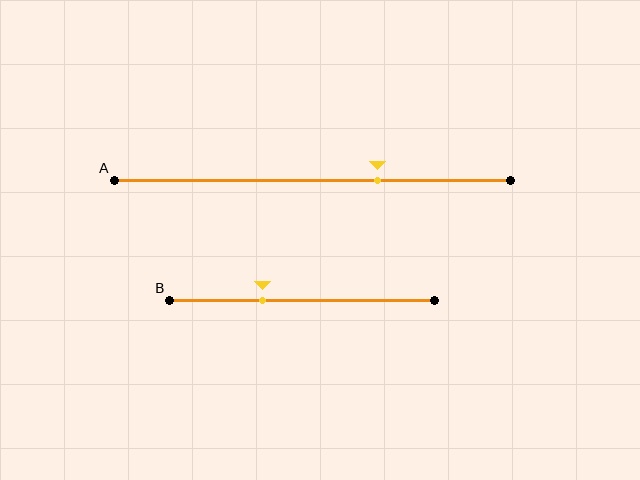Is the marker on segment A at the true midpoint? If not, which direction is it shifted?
No, the marker on segment A is shifted to the right by about 16% of the segment length.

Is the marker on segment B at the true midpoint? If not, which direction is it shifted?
No, the marker on segment B is shifted to the left by about 15% of the segment length.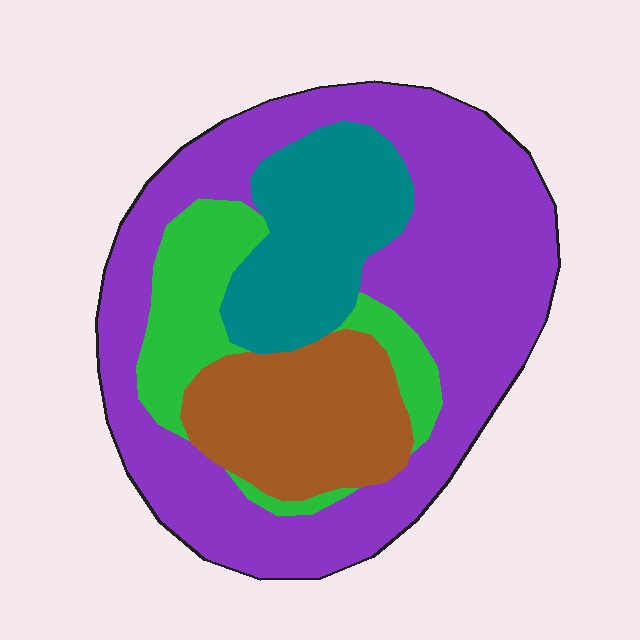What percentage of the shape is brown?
Brown takes up between a sixth and a third of the shape.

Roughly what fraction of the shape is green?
Green covers around 15% of the shape.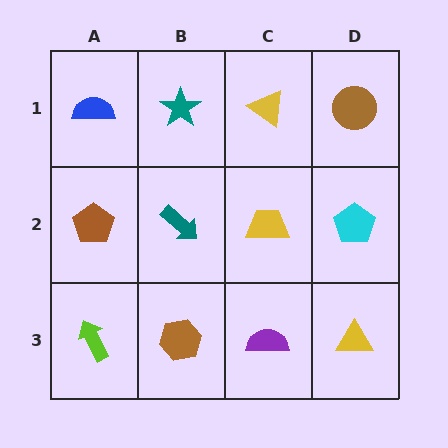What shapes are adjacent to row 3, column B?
A teal arrow (row 2, column B), a lime arrow (row 3, column A), a purple semicircle (row 3, column C).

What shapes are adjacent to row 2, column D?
A brown circle (row 1, column D), a yellow triangle (row 3, column D), a yellow trapezoid (row 2, column C).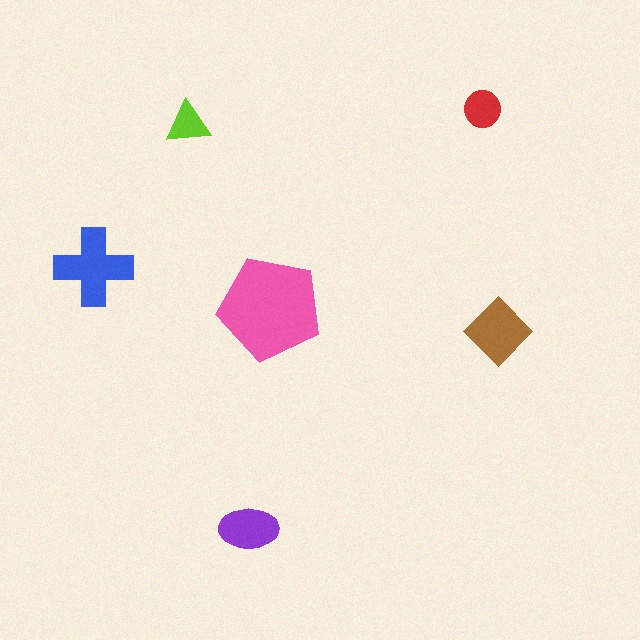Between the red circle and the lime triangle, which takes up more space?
The red circle.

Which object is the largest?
The pink pentagon.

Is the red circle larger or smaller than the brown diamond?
Smaller.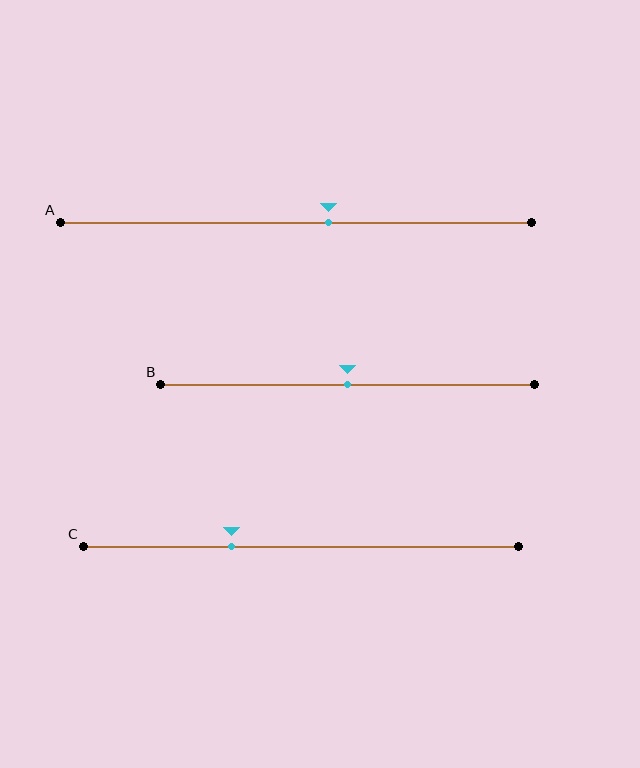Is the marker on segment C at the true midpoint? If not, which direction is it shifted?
No, the marker on segment C is shifted to the left by about 16% of the segment length.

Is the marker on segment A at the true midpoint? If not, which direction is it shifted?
No, the marker on segment A is shifted to the right by about 7% of the segment length.